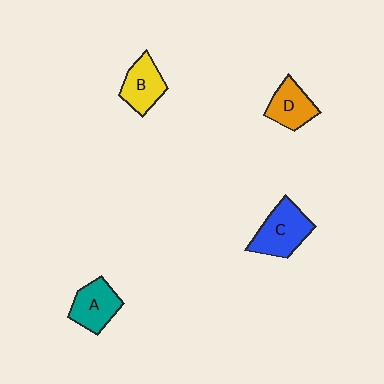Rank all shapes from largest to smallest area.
From largest to smallest: C (blue), A (teal), B (yellow), D (orange).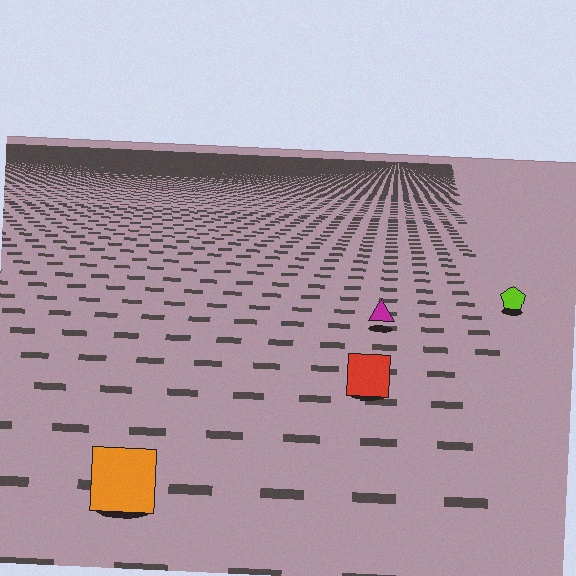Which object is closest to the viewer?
The orange square is closest. The texture marks near it are larger and more spread out.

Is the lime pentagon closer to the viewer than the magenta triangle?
No. The magenta triangle is closer — you can tell from the texture gradient: the ground texture is coarser near it.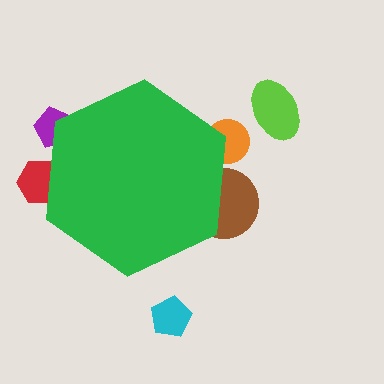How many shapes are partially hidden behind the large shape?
4 shapes are partially hidden.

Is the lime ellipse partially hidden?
No, the lime ellipse is fully visible.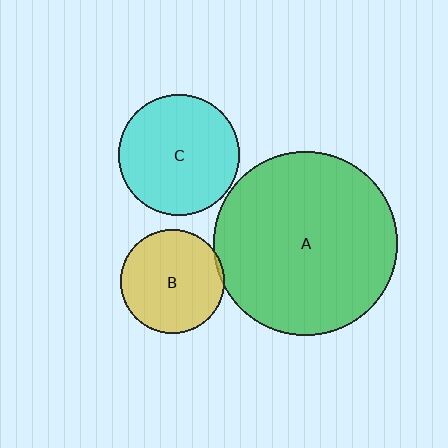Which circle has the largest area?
Circle A (green).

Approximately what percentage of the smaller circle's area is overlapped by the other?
Approximately 5%.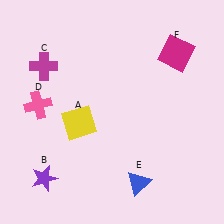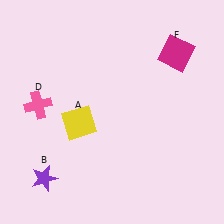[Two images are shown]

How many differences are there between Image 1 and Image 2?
There are 2 differences between the two images.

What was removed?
The blue triangle (E), the magenta cross (C) were removed in Image 2.